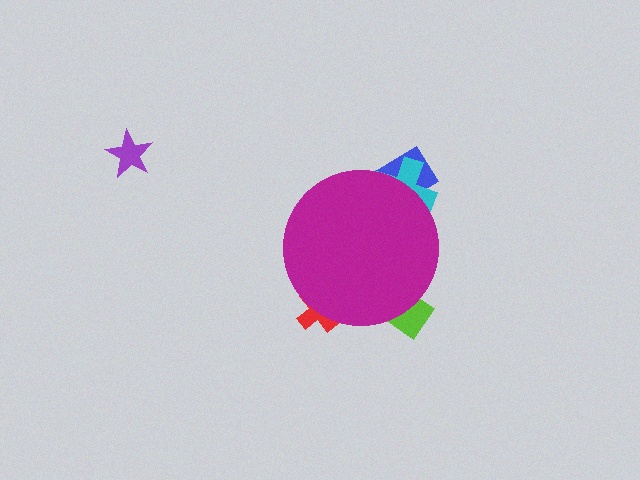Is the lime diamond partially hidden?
Yes, the lime diamond is partially hidden behind the magenta circle.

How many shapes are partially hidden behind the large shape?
4 shapes are partially hidden.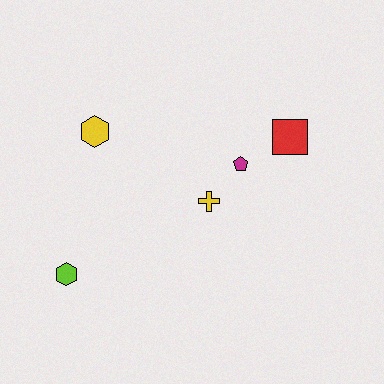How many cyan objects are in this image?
There are no cyan objects.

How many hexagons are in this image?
There are 2 hexagons.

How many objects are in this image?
There are 5 objects.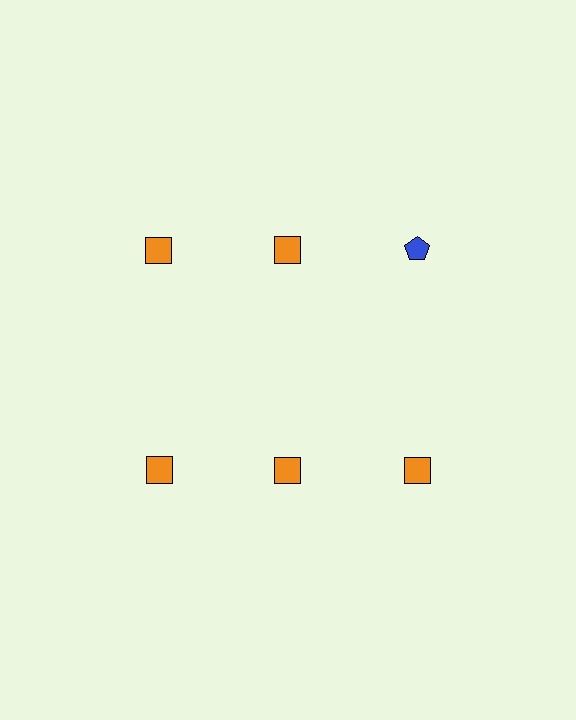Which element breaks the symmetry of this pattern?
The blue pentagon in the top row, center column breaks the symmetry. All other shapes are orange squares.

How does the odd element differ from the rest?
It differs in both color (blue instead of orange) and shape (pentagon instead of square).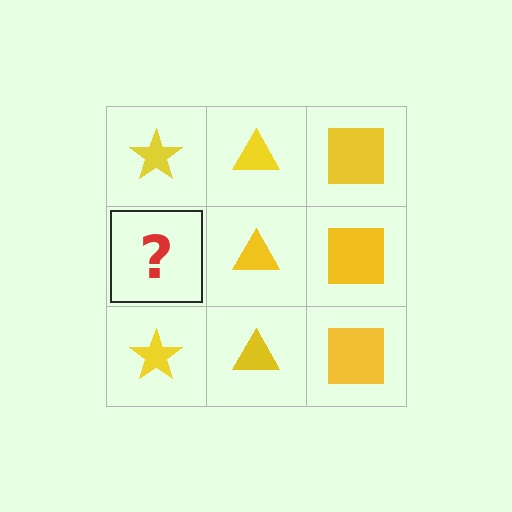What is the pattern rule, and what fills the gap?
The rule is that each column has a consistent shape. The gap should be filled with a yellow star.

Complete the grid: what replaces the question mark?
The question mark should be replaced with a yellow star.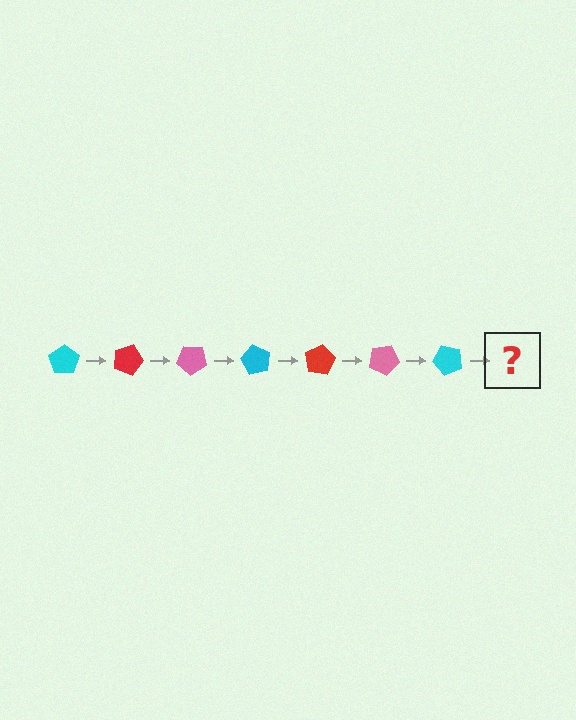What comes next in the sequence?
The next element should be a red pentagon, rotated 140 degrees from the start.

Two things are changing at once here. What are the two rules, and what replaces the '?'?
The two rules are that it rotates 20 degrees each step and the color cycles through cyan, red, and pink. The '?' should be a red pentagon, rotated 140 degrees from the start.